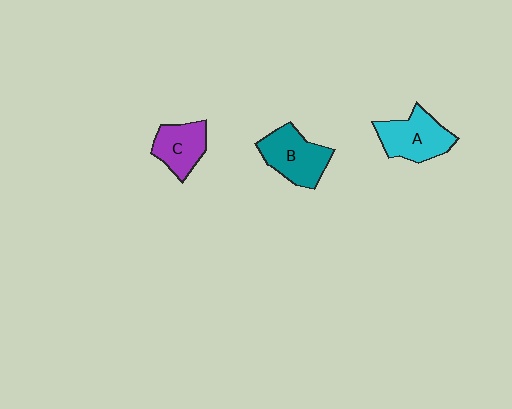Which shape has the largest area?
Shape B (teal).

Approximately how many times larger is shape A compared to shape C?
Approximately 1.3 times.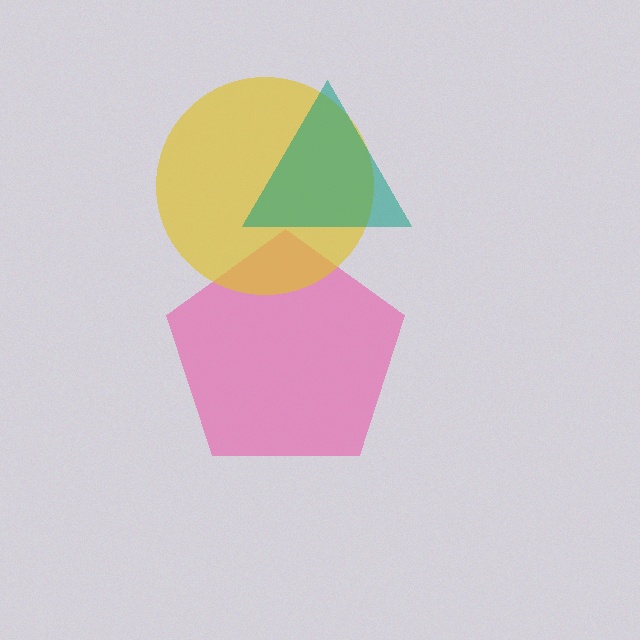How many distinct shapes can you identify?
There are 3 distinct shapes: a pink pentagon, a yellow circle, a teal triangle.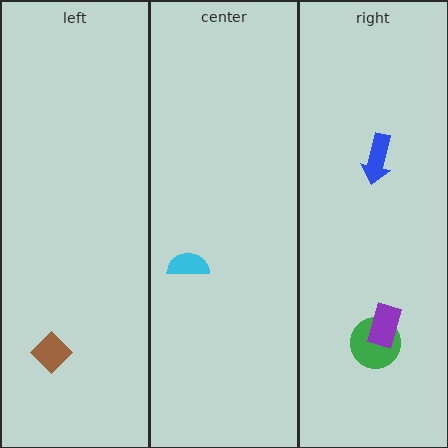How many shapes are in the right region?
3.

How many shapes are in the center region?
1.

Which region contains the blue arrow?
The right region.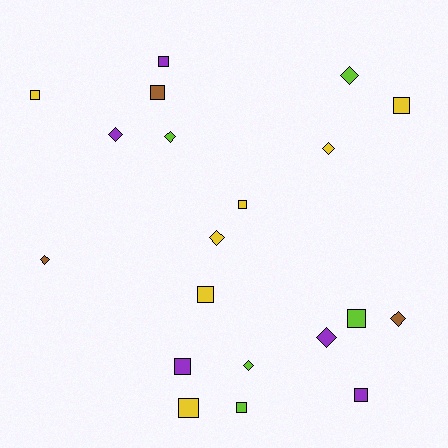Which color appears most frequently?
Yellow, with 7 objects.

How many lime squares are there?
There are 2 lime squares.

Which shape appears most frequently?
Square, with 11 objects.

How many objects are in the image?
There are 20 objects.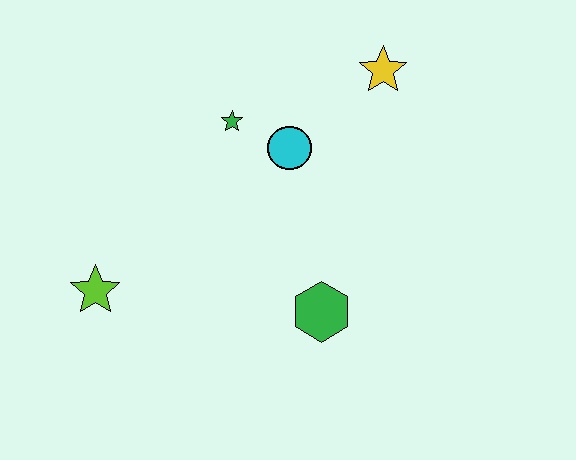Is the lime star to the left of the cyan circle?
Yes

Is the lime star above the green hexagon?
Yes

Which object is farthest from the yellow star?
The lime star is farthest from the yellow star.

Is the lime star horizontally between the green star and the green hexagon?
No